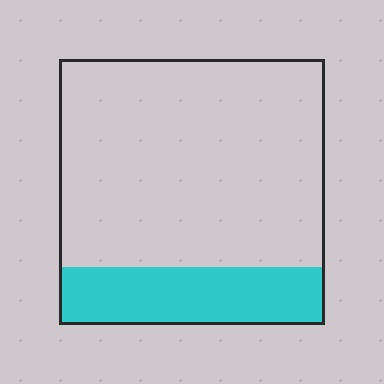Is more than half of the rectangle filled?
No.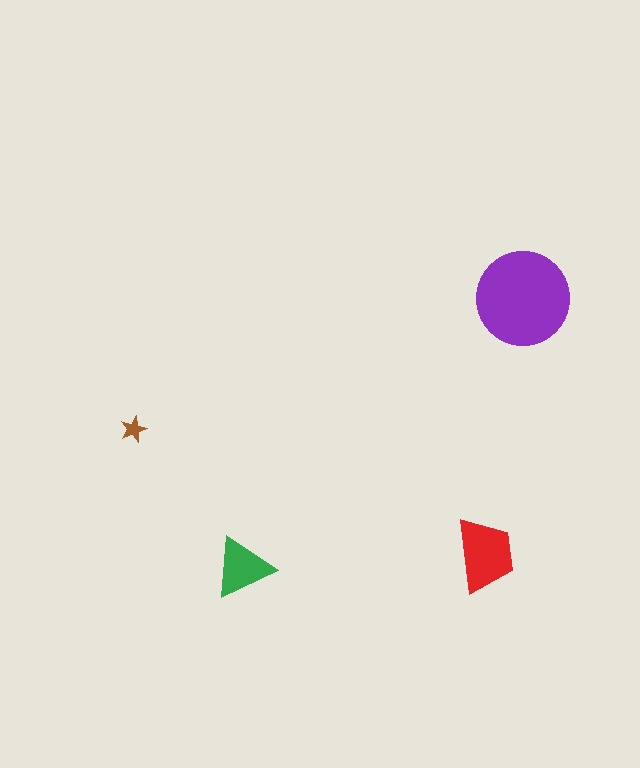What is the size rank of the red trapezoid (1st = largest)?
2nd.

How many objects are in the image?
There are 4 objects in the image.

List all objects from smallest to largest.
The brown star, the green triangle, the red trapezoid, the purple circle.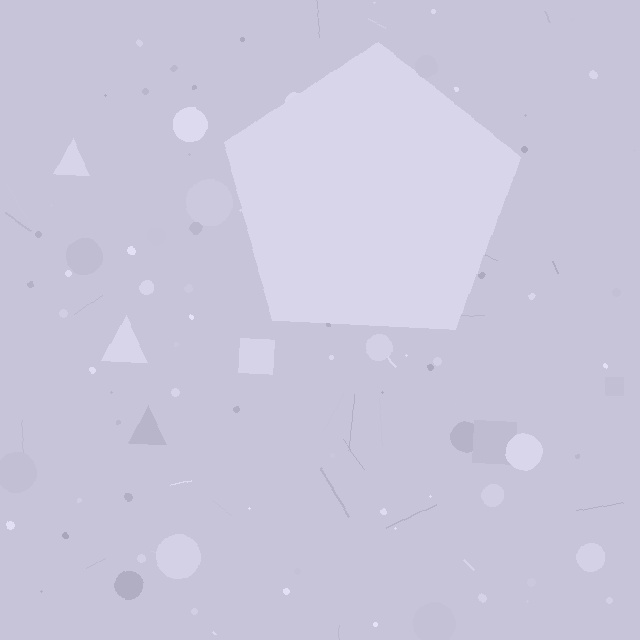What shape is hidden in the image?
A pentagon is hidden in the image.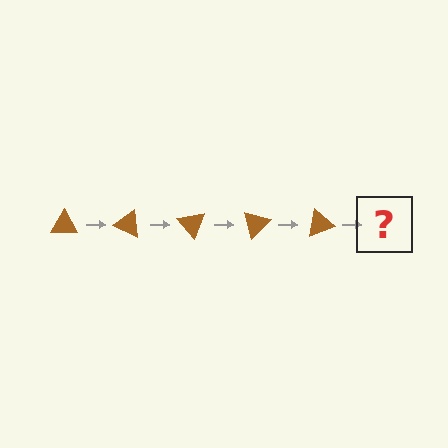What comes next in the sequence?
The next element should be a brown triangle rotated 125 degrees.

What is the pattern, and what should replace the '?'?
The pattern is that the triangle rotates 25 degrees each step. The '?' should be a brown triangle rotated 125 degrees.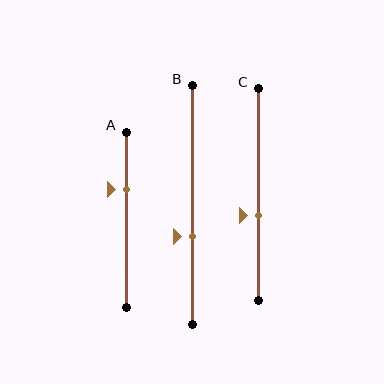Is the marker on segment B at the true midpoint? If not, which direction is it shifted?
No, the marker on segment B is shifted downward by about 13% of the segment length.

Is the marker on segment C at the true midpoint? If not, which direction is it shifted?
No, the marker on segment C is shifted downward by about 10% of the segment length.